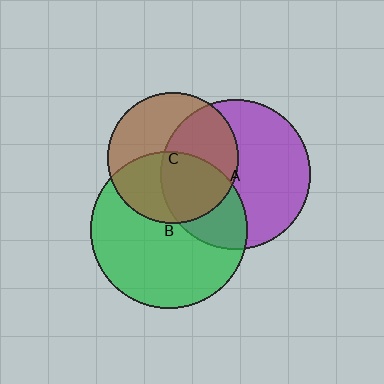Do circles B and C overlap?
Yes.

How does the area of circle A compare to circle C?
Approximately 1.3 times.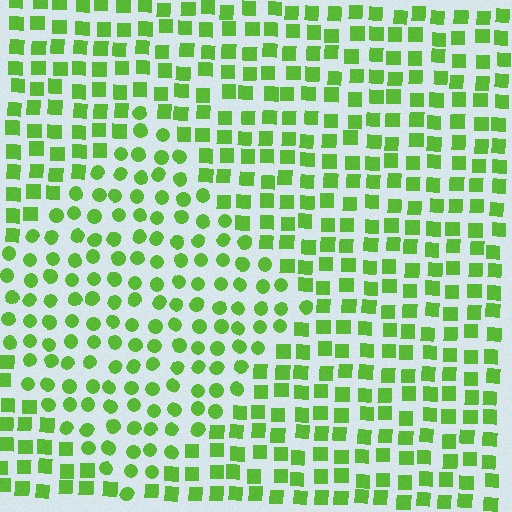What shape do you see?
I see a diamond.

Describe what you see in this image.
The image is filled with small lime elements arranged in a uniform grid. A diamond-shaped region contains circles, while the surrounding area contains squares. The boundary is defined purely by the change in element shape.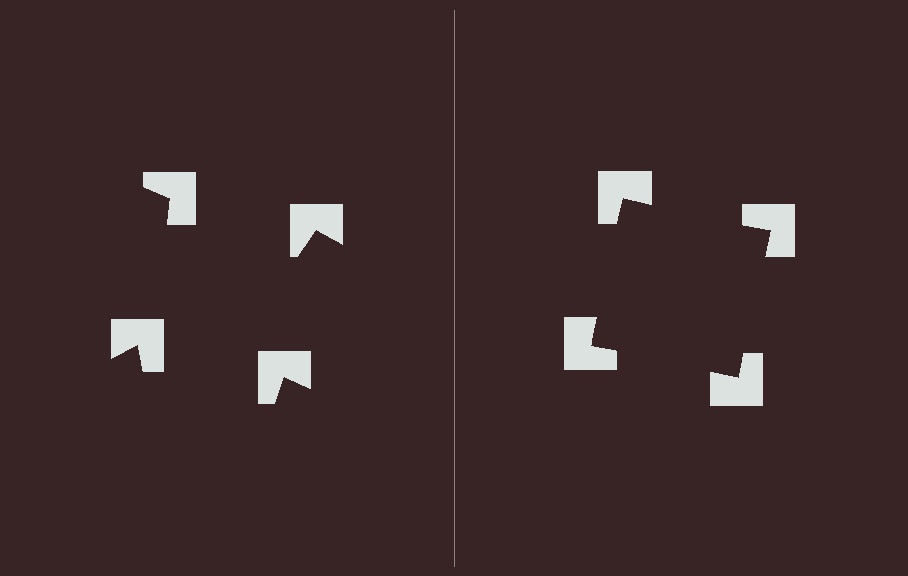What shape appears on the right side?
An illusory square.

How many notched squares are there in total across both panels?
8 — 4 on each side.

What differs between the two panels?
The notched squares are positioned identically on both sides; only the wedge orientations differ. On the right they align to a square; on the left they are misaligned.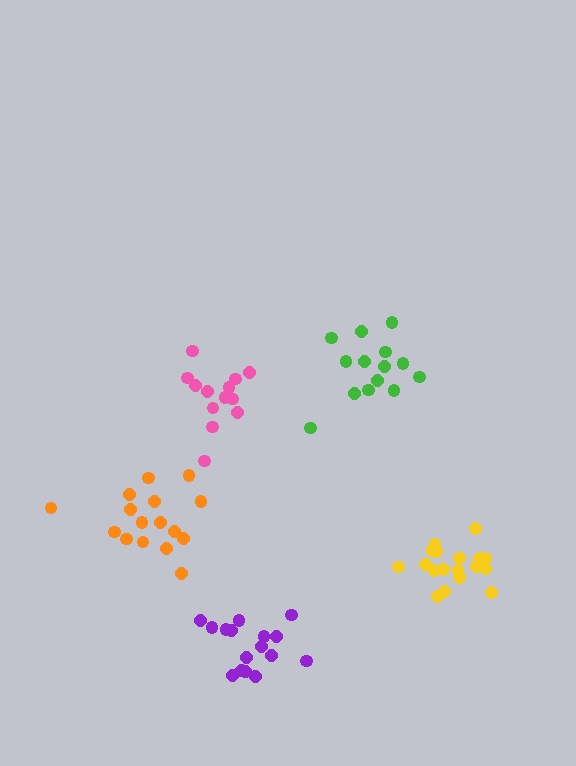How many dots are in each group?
Group 1: 14 dots, Group 2: 16 dots, Group 3: 16 dots, Group 4: 13 dots, Group 5: 19 dots (78 total).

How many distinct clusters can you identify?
There are 5 distinct clusters.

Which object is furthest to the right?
The yellow cluster is rightmost.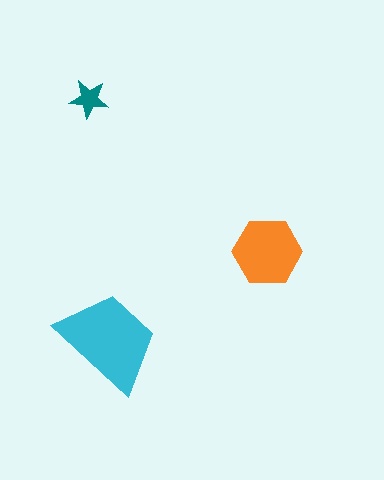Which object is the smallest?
The teal star.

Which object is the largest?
The cyan trapezoid.